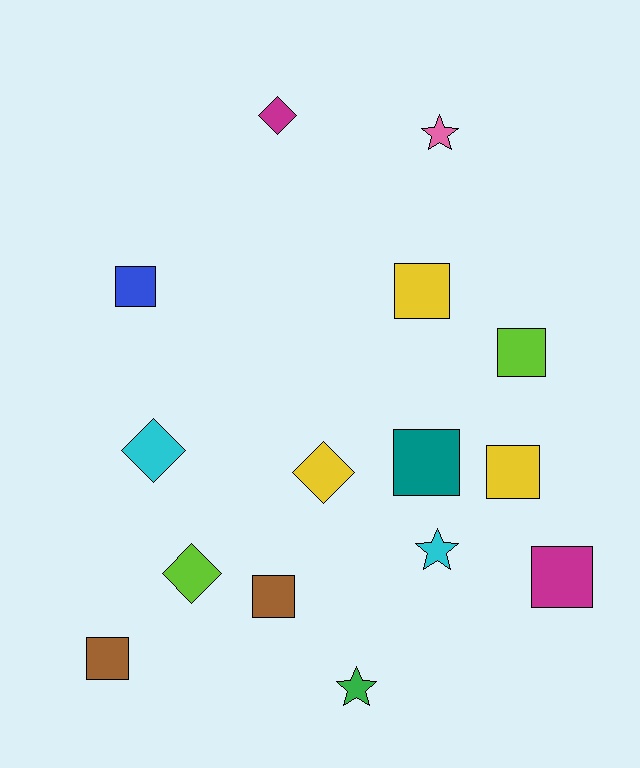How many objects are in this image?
There are 15 objects.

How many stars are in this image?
There are 3 stars.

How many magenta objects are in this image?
There are 2 magenta objects.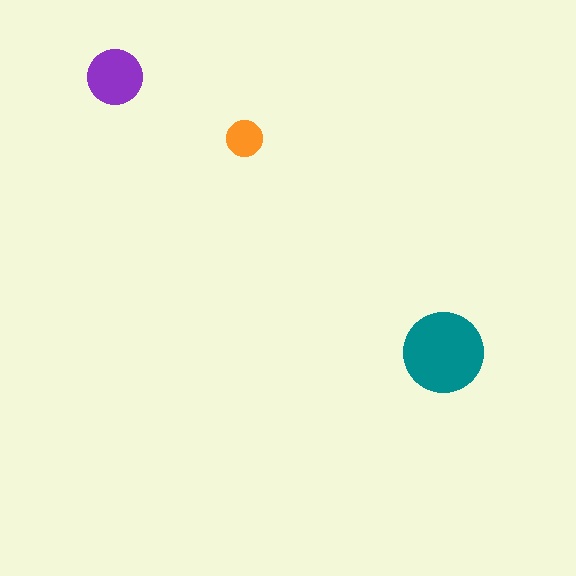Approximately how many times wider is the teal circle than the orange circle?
About 2 times wider.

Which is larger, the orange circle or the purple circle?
The purple one.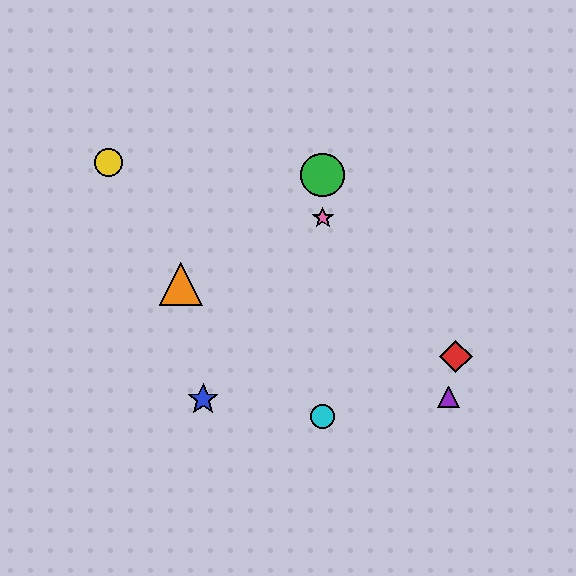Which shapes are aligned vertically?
The green circle, the cyan circle, the pink star are aligned vertically.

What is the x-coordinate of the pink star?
The pink star is at x≈323.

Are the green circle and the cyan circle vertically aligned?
Yes, both are at x≈323.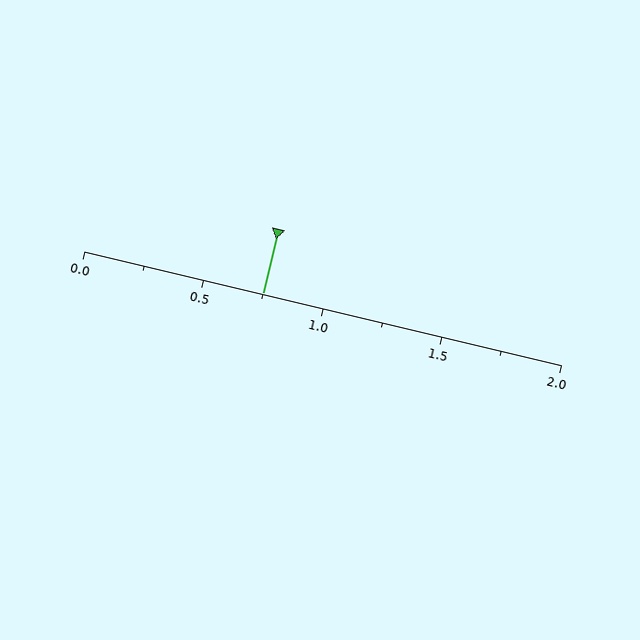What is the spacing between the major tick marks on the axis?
The major ticks are spaced 0.5 apart.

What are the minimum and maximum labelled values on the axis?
The axis runs from 0.0 to 2.0.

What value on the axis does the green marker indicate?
The marker indicates approximately 0.75.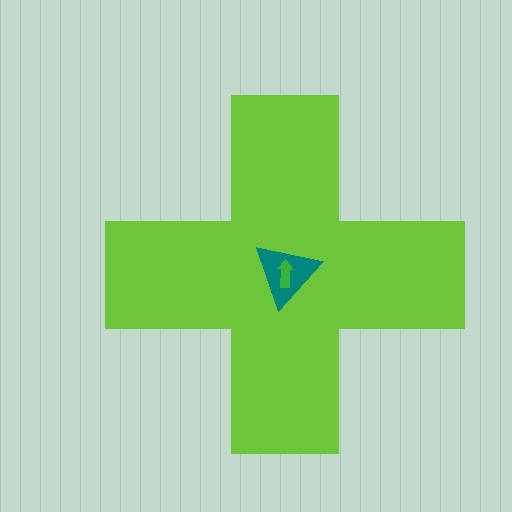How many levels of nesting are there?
3.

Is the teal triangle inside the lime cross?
Yes.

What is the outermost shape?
The lime cross.